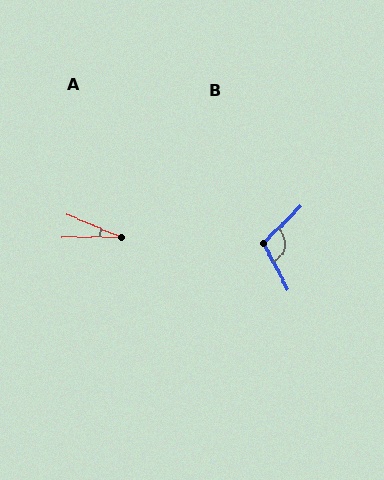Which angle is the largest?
B, at approximately 107 degrees.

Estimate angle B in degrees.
Approximately 107 degrees.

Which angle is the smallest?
A, at approximately 23 degrees.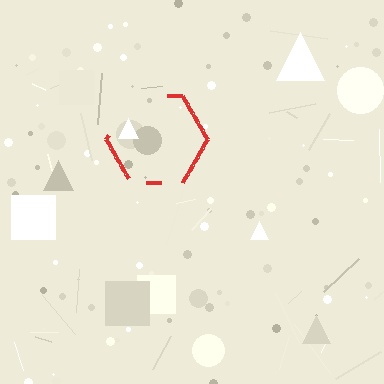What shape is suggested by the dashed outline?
The dashed outline suggests a hexagon.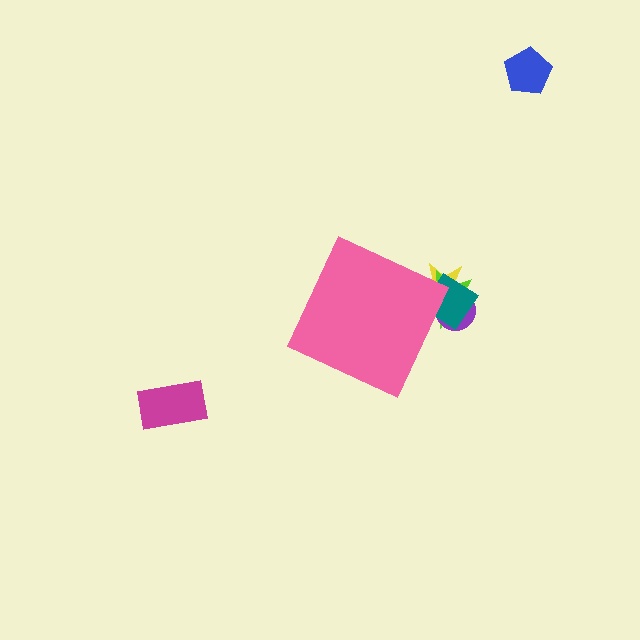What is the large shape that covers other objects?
A pink diamond.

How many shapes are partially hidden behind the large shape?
4 shapes are partially hidden.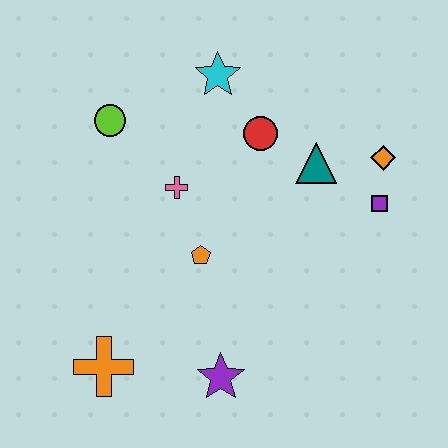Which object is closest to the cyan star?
The red circle is closest to the cyan star.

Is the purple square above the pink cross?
No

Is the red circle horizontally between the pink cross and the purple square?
Yes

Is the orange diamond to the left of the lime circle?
No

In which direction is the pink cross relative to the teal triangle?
The pink cross is to the left of the teal triangle.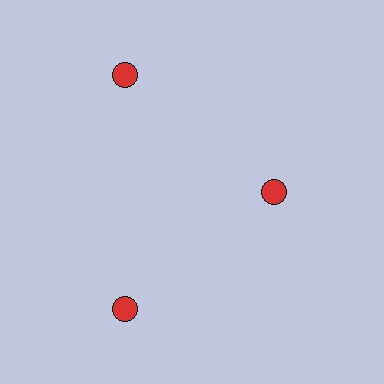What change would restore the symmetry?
The symmetry would be restored by moving it outward, back onto the ring so that all 3 circles sit at equal angles and equal distance from the center.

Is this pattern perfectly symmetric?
No. The 3 red circles are arranged in a ring, but one element near the 3 o'clock position is pulled inward toward the center, breaking the 3-fold rotational symmetry.